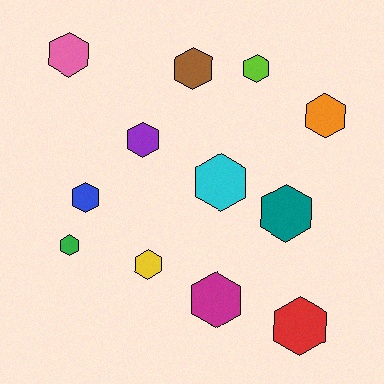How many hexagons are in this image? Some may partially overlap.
There are 12 hexagons.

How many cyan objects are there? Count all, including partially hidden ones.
There is 1 cyan object.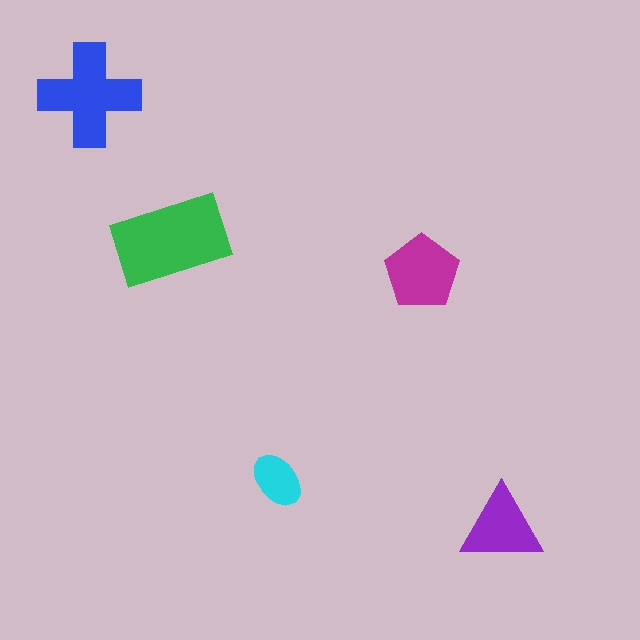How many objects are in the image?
There are 5 objects in the image.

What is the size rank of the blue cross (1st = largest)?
2nd.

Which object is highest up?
The blue cross is topmost.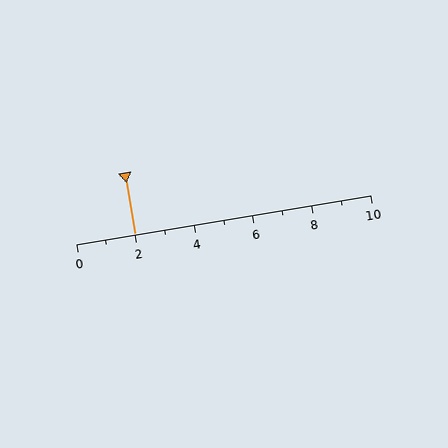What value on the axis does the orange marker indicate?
The marker indicates approximately 2.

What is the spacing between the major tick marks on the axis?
The major ticks are spaced 2 apart.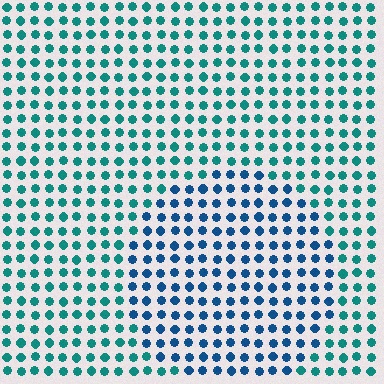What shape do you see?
I see a circle.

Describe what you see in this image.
The image is filled with small teal elements in a uniform arrangement. A circle-shaped region is visible where the elements are tinted to a slightly different hue, forming a subtle color boundary.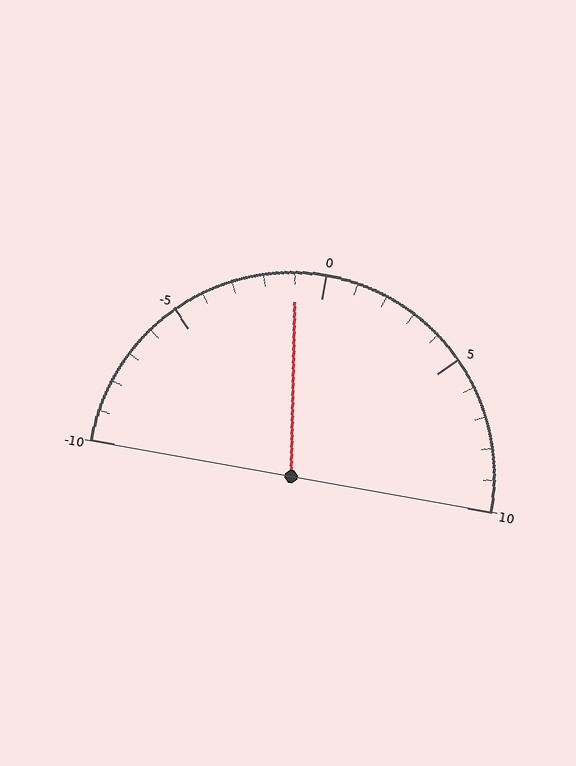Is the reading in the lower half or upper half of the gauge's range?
The reading is in the lower half of the range (-10 to 10).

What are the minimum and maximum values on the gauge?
The gauge ranges from -10 to 10.